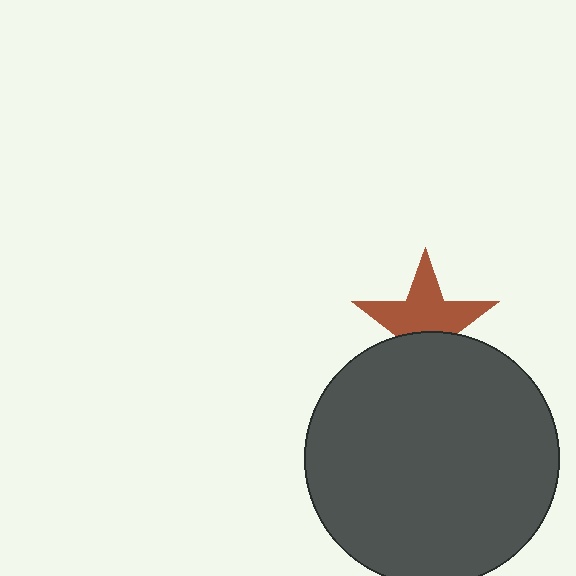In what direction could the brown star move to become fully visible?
The brown star could move up. That would shift it out from behind the dark gray circle entirely.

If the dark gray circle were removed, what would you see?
You would see the complete brown star.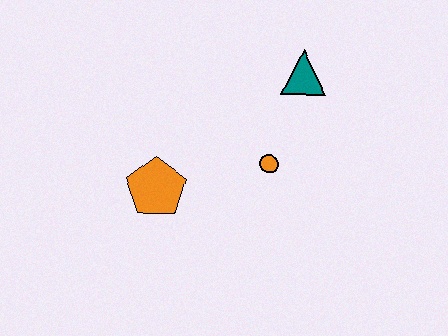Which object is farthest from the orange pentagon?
The teal triangle is farthest from the orange pentagon.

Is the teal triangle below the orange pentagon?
No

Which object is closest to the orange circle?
The teal triangle is closest to the orange circle.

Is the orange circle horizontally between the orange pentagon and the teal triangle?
Yes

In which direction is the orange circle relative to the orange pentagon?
The orange circle is to the right of the orange pentagon.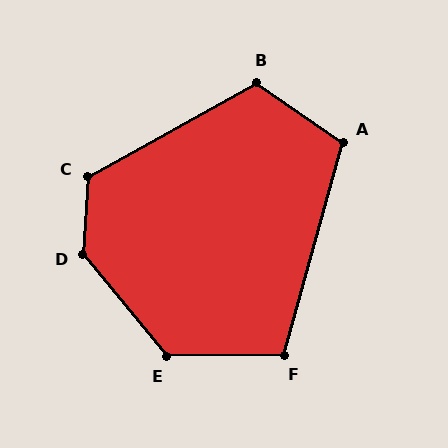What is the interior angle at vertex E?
Approximately 129 degrees (obtuse).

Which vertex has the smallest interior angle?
F, at approximately 106 degrees.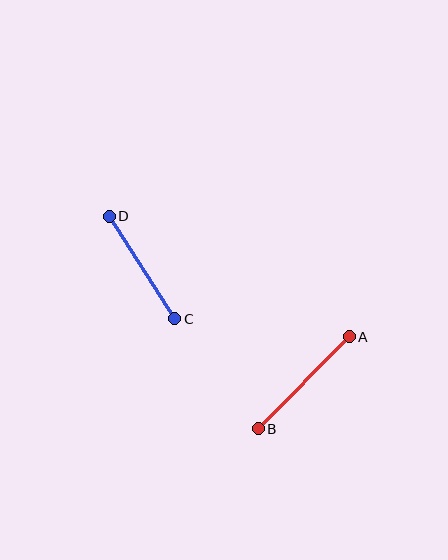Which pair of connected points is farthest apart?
Points A and B are farthest apart.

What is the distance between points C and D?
The distance is approximately 122 pixels.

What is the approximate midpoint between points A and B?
The midpoint is at approximately (304, 383) pixels.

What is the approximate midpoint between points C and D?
The midpoint is at approximately (142, 268) pixels.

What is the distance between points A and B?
The distance is approximately 130 pixels.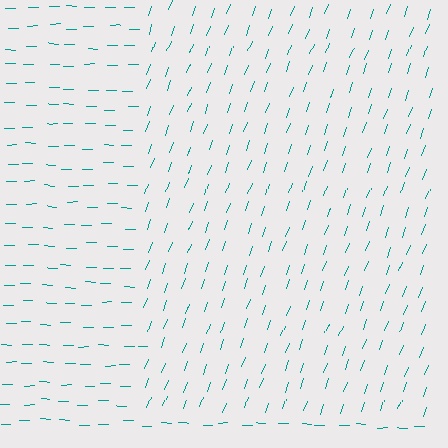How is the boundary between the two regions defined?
The boundary is defined purely by a change in line orientation (approximately 70 degrees difference). All lines are the same color and thickness.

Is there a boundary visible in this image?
Yes, there is a texture boundary formed by a change in line orientation.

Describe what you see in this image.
The image is filled with small teal line segments. A rectangle region in the image has lines oriented differently from the surrounding lines, creating a visible texture boundary.